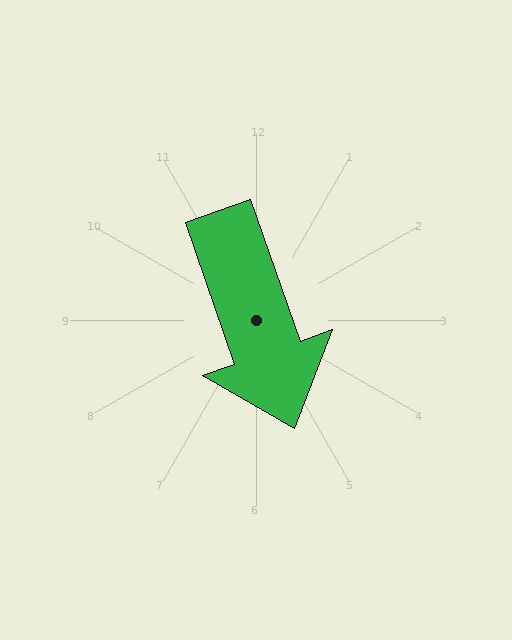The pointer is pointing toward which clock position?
Roughly 5 o'clock.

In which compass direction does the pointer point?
South.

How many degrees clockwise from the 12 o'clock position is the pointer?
Approximately 161 degrees.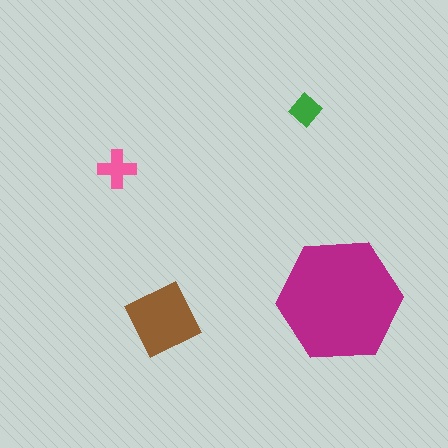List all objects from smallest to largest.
The green diamond, the pink cross, the brown square, the magenta hexagon.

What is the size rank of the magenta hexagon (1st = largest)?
1st.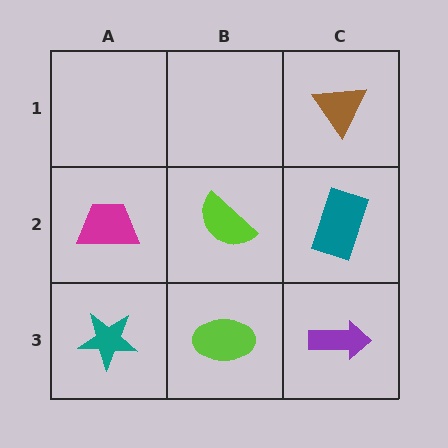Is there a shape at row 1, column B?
No, that cell is empty.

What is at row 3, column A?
A teal star.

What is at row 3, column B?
A lime ellipse.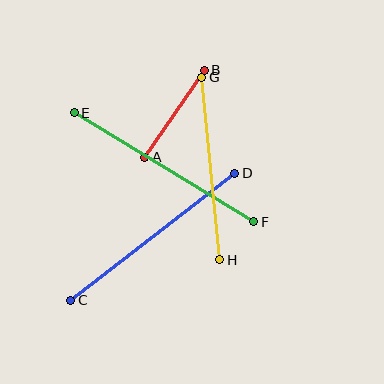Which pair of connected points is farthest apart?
Points E and F are farthest apart.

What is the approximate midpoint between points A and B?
The midpoint is at approximately (175, 114) pixels.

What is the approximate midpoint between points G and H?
The midpoint is at approximately (211, 169) pixels.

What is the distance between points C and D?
The distance is approximately 208 pixels.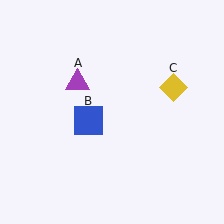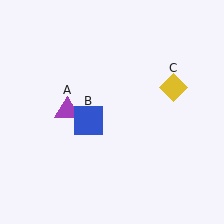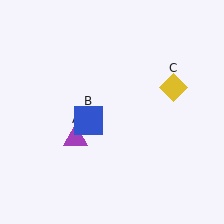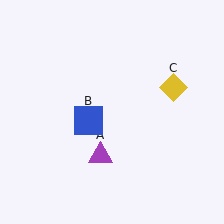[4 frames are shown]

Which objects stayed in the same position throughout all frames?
Blue square (object B) and yellow diamond (object C) remained stationary.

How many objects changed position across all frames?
1 object changed position: purple triangle (object A).